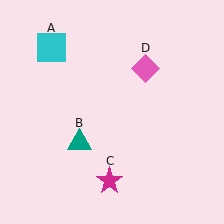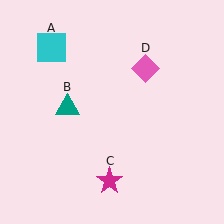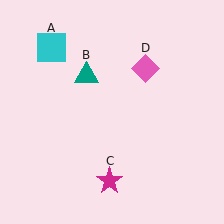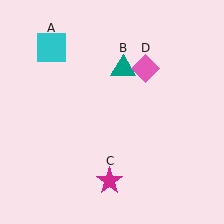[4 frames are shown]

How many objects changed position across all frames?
1 object changed position: teal triangle (object B).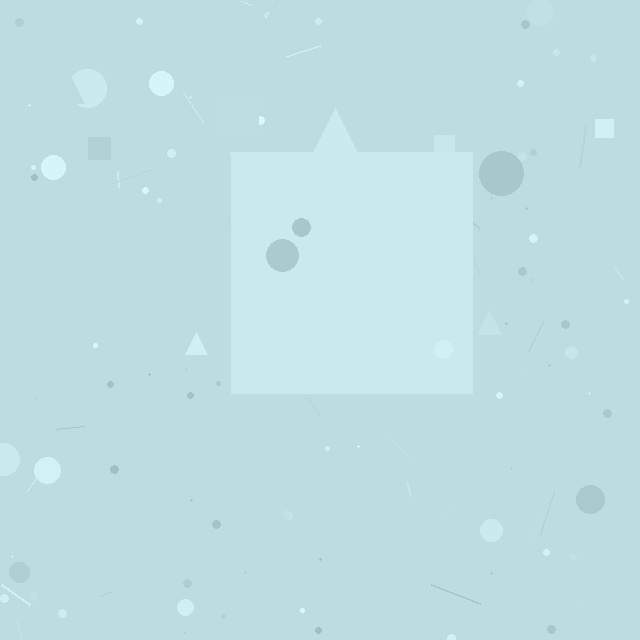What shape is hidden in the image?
A square is hidden in the image.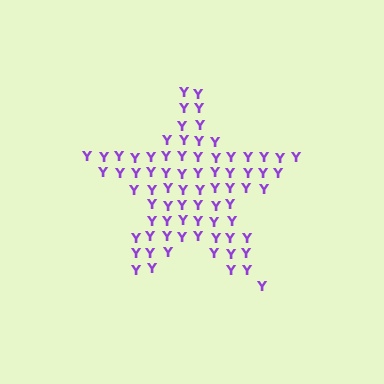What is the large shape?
The large shape is a star.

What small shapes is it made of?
It is made of small letter Y's.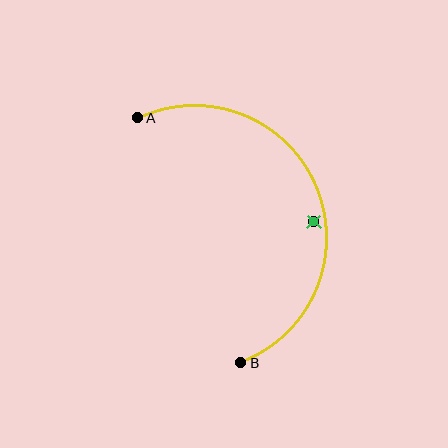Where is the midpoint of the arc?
The arc midpoint is the point on the curve farthest from the straight line joining A and B. It sits to the right of that line.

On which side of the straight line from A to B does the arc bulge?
The arc bulges to the right of the straight line connecting A and B.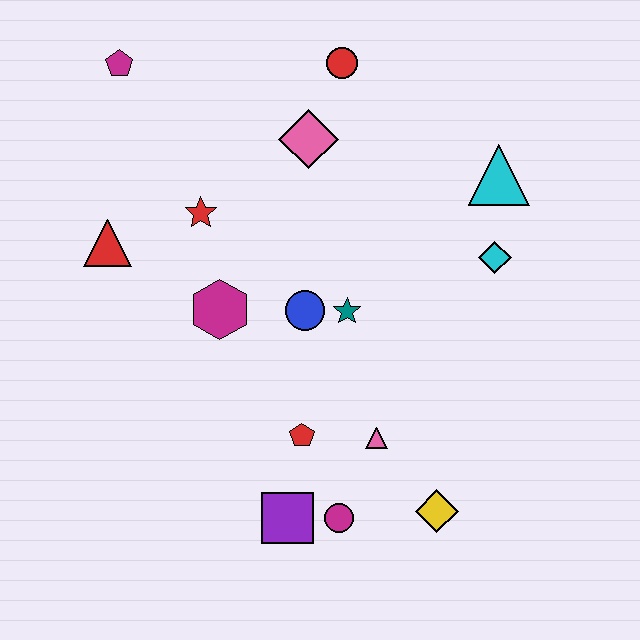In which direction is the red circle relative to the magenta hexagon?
The red circle is above the magenta hexagon.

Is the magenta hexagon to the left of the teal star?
Yes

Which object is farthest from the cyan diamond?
The magenta pentagon is farthest from the cyan diamond.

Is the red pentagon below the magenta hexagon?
Yes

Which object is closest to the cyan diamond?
The cyan triangle is closest to the cyan diamond.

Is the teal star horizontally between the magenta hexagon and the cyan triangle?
Yes